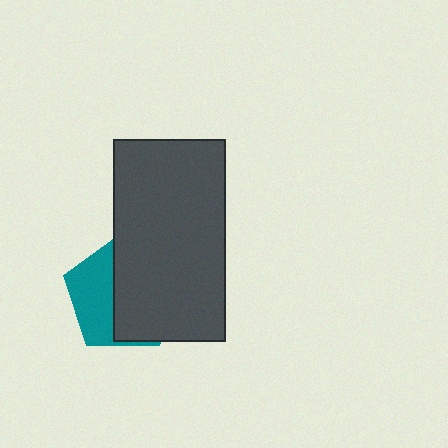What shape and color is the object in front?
The object in front is a dark gray rectangle.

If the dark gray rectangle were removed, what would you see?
You would see the complete teal pentagon.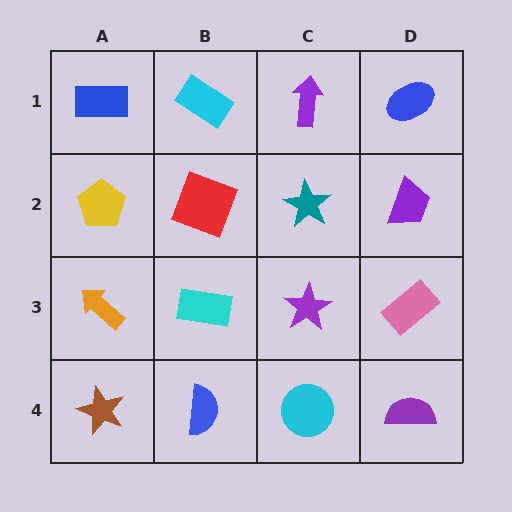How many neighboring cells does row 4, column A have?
2.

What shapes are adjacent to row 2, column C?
A purple arrow (row 1, column C), a purple star (row 3, column C), a red square (row 2, column B), a purple trapezoid (row 2, column D).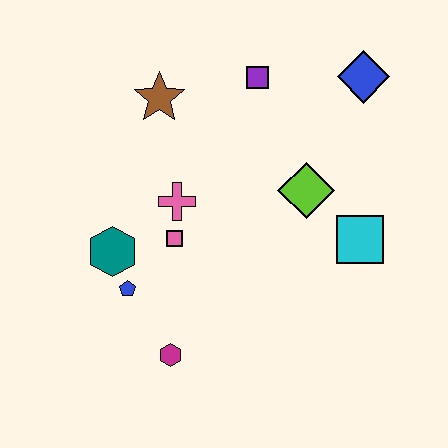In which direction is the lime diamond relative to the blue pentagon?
The lime diamond is to the right of the blue pentagon.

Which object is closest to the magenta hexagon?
The blue pentagon is closest to the magenta hexagon.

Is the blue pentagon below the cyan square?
Yes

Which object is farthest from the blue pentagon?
The blue diamond is farthest from the blue pentagon.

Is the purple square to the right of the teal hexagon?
Yes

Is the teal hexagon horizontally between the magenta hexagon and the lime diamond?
No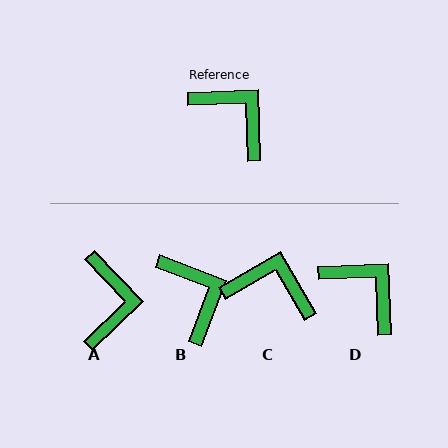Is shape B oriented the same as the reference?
No, it is off by about 23 degrees.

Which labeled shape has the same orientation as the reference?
D.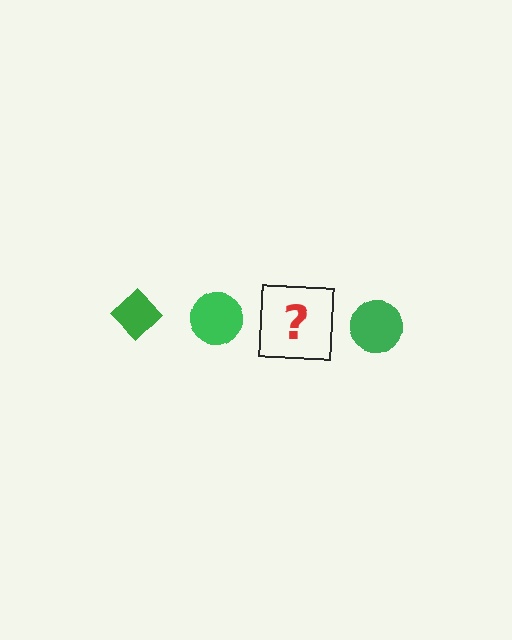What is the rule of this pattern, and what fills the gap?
The rule is that the pattern cycles through diamond, circle shapes in green. The gap should be filled with a green diamond.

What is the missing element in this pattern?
The missing element is a green diamond.